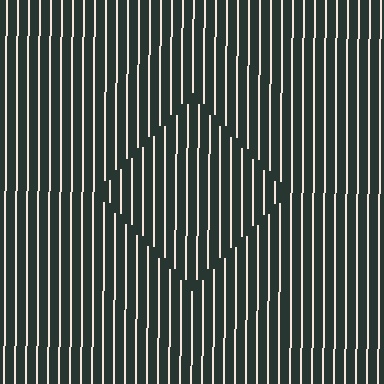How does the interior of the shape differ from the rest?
The interior of the shape contains the same grating, shifted by half a period — the contour is defined by the phase discontinuity where line-ends from the inner and outer gratings abut.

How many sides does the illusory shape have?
4 sides — the line-ends trace a square.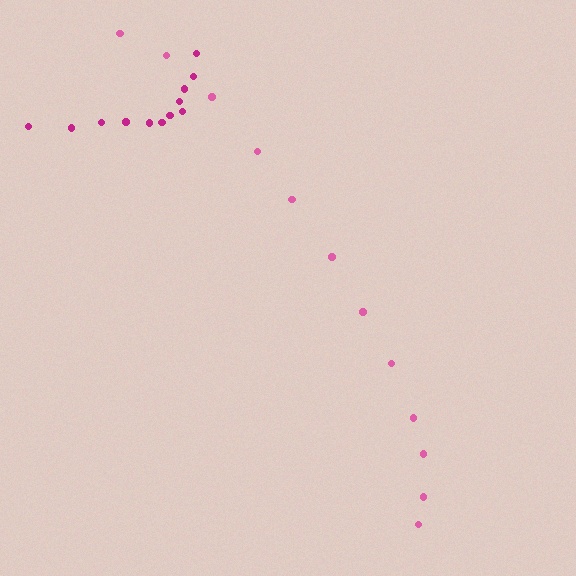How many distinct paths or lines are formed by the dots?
There are 2 distinct paths.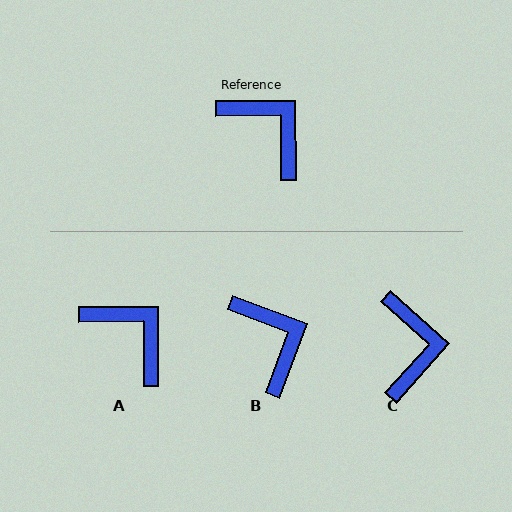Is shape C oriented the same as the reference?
No, it is off by about 42 degrees.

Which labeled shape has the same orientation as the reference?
A.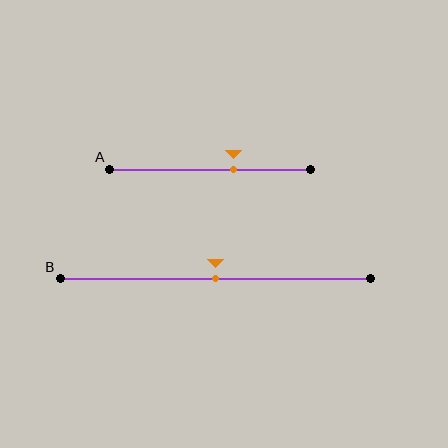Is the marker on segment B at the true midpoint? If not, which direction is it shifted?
Yes, the marker on segment B is at the true midpoint.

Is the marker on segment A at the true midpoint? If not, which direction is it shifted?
No, the marker on segment A is shifted to the right by about 11% of the segment length.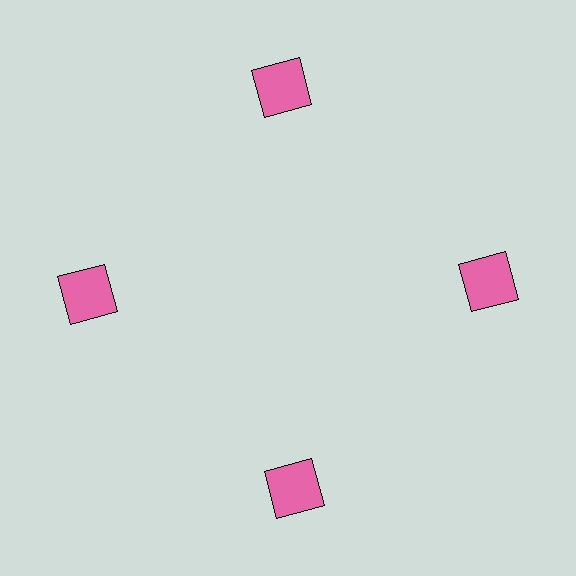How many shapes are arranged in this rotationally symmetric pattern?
There are 4 shapes, arranged in 4 groups of 1.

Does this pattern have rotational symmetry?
Yes, this pattern has 4-fold rotational symmetry. It looks the same after rotating 90 degrees around the center.